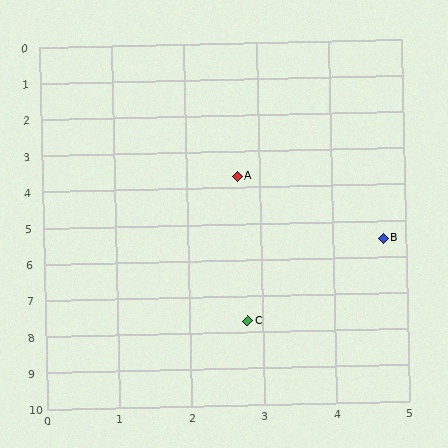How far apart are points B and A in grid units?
Points B and A are about 2.7 grid units apart.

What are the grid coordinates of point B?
Point B is at approximately (4.7, 5.5).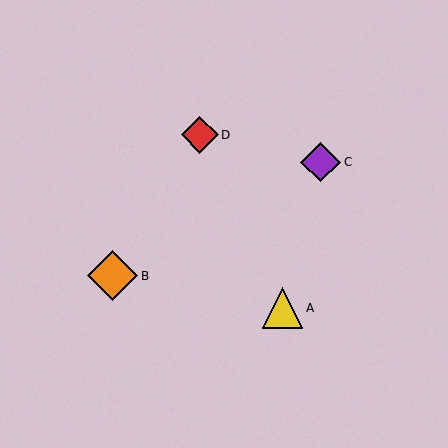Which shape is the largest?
The orange diamond (labeled B) is the largest.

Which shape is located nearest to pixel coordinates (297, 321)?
The yellow triangle (labeled A) at (283, 308) is nearest to that location.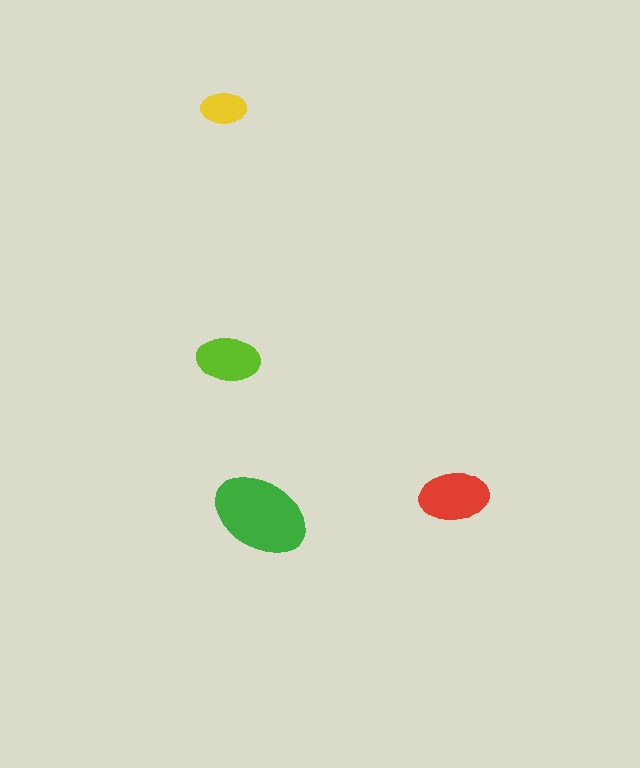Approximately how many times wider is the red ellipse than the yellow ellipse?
About 1.5 times wider.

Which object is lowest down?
The green ellipse is bottommost.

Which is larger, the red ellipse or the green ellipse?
The green one.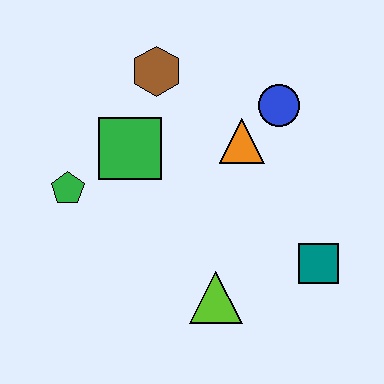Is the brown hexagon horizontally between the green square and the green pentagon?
No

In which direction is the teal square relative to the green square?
The teal square is to the right of the green square.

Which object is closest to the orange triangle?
The blue circle is closest to the orange triangle.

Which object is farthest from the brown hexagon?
The teal square is farthest from the brown hexagon.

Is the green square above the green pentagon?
Yes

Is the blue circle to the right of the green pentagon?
Yes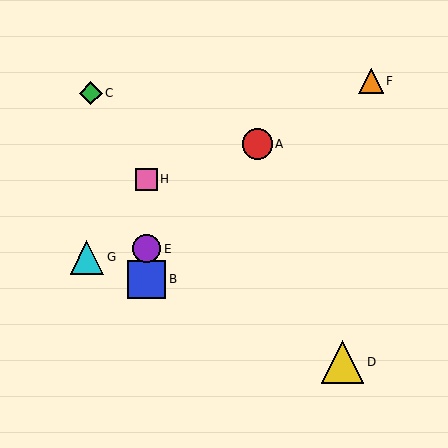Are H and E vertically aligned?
Yes, both are at x≈146.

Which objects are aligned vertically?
Objects B, E, H are aligned vertically.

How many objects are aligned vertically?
3 objects (B, E, H) are aligned vertically.